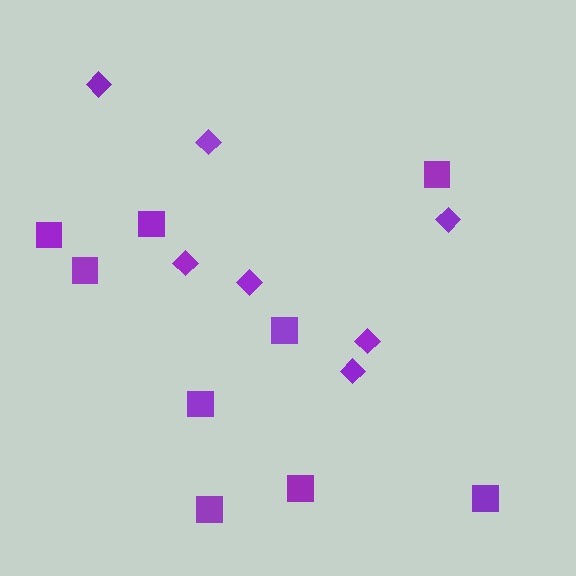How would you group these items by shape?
There are 2 groups: one group of squares (9) and one group of diamonds (7).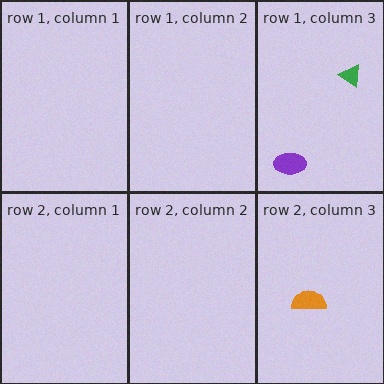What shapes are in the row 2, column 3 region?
The orange semicircle.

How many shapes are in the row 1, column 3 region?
2.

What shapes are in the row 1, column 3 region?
The green triangle, the purple ellipse.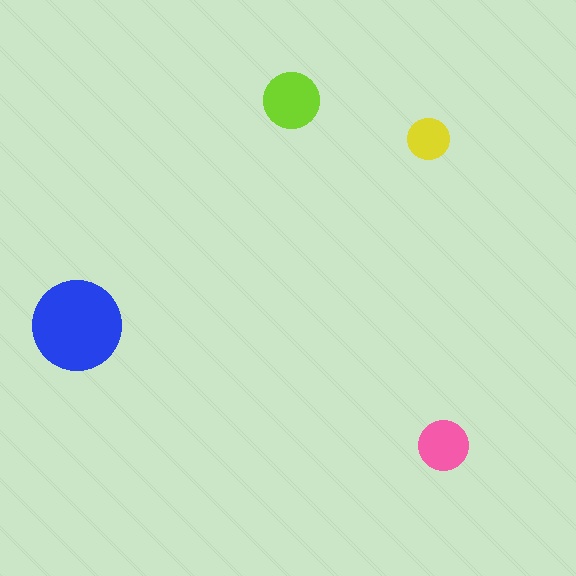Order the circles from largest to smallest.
the blue one, the lime one, the pink one, the yellow one.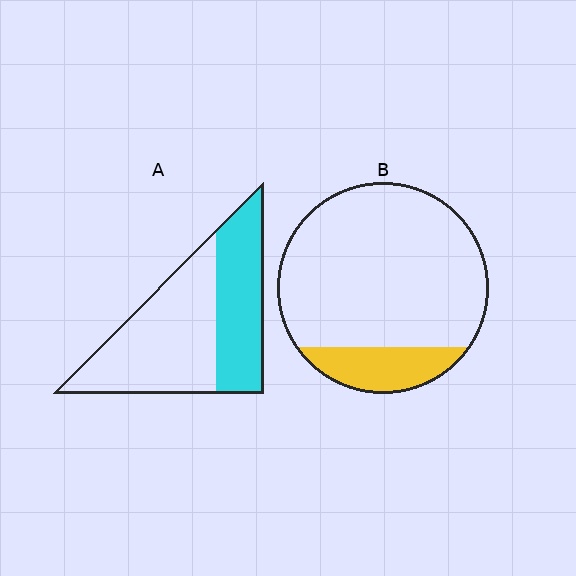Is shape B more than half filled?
No.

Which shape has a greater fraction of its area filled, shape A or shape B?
Shape A.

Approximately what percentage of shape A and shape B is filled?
A is approximately 40% and B is approximately 15%.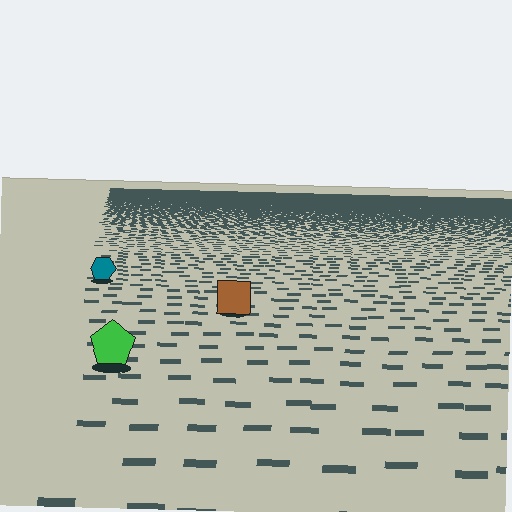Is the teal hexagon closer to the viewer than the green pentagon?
No. The green pentagon is closer — you can tell from the texture gradient: the ground texture is coarser near it.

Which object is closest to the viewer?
The green pentagon is closest. The texture marks near it are larger and more spread out.